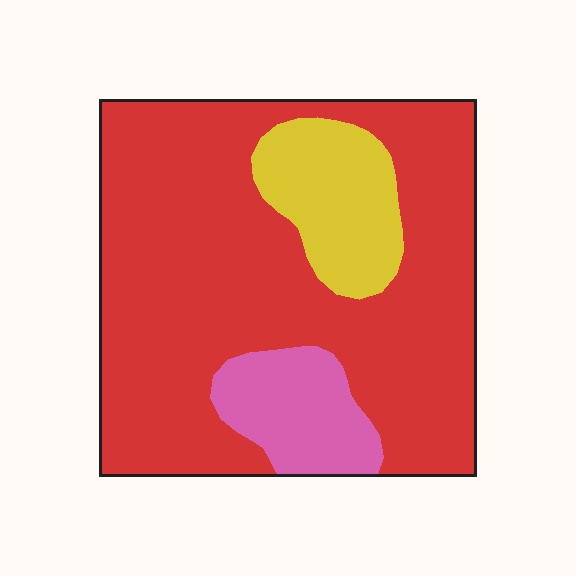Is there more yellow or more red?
Red.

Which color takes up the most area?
Red, at roughly 75%.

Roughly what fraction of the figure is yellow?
Yellow takes up about one eighth (1/8) of the figure.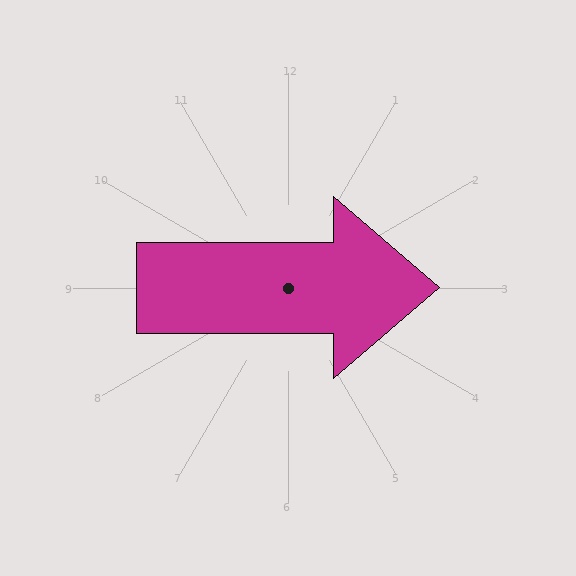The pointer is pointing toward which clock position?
Roughly 3 o'clock.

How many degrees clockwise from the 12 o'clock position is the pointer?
Approximately 90 degrees.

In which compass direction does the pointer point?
East.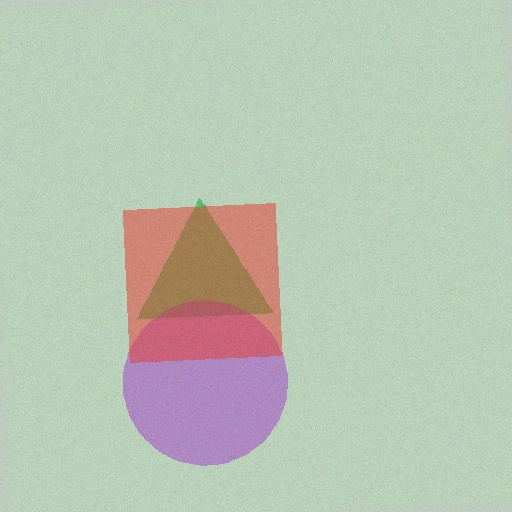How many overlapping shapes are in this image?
There are 3 overlapping shapes in the image.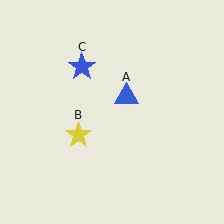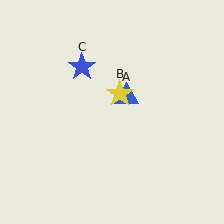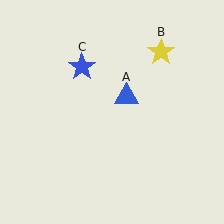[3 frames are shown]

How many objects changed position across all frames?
1 object changed position: yellow star (object B).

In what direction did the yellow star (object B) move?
The yellow star (object B) moved up and to the right.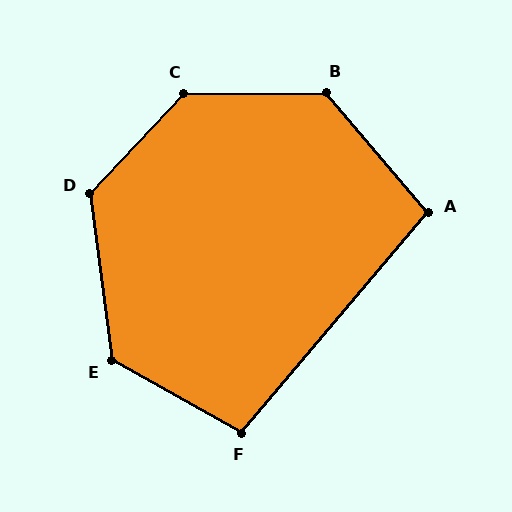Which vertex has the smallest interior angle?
A, at approximately 99 degrees.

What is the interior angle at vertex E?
Approximately 127 degrees (obtuse).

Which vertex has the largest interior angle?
C, at approximately 134 degrees.